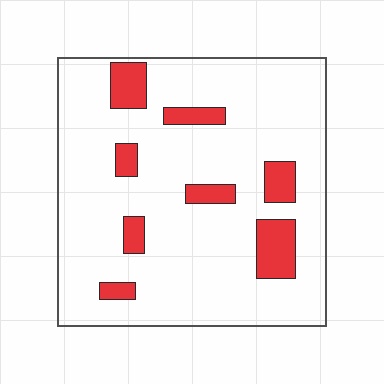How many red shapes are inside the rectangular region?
8.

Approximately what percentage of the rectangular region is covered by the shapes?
Approximately 15%.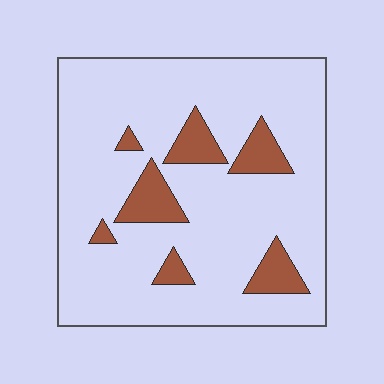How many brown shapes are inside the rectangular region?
7.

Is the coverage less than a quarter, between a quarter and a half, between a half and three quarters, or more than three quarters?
Less than a quarter.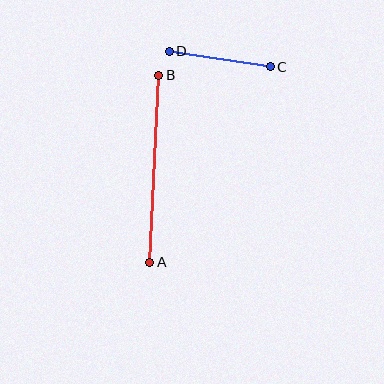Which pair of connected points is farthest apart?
Points A and B are farthest apart.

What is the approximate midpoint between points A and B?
The midpoint is at approximately (154, 169) pixels.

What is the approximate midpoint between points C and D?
The midpoint is at approximately (220, 59) pixels.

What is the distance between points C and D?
The distance is approximately 102 pixels.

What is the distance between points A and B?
The distance is approximately 187 pixels.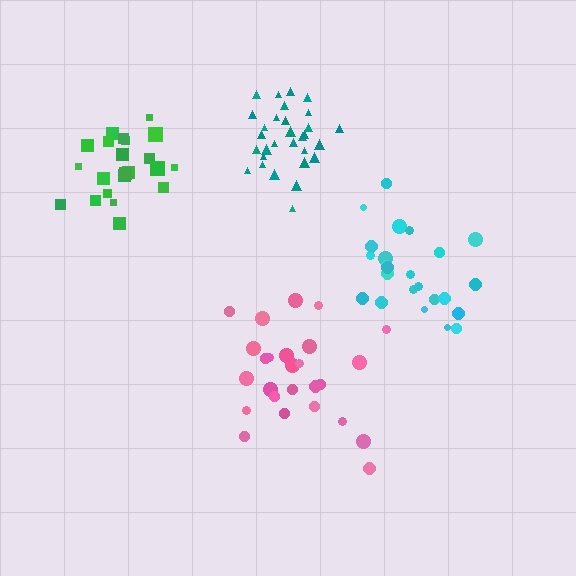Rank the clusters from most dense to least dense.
teal, green, cyan, pink.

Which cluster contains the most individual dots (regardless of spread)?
Teal (30).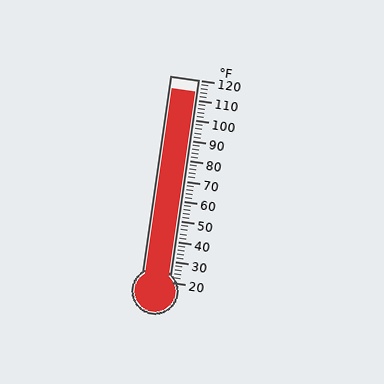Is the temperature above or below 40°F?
The temperature is above 40°F.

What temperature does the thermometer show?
The thermometer shows approximately 114°F.